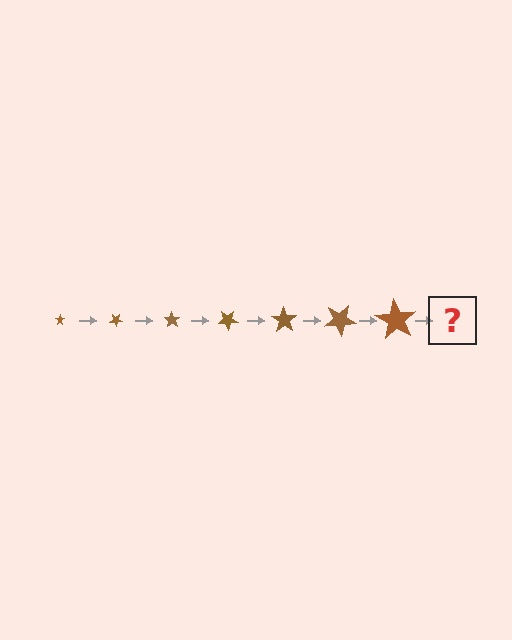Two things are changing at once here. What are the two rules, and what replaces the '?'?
The two rules are that the star grows larger each step and it rotates 35 degrees each step. The '?' should be a star, larger than the previous one and rotated 245 degrees from the start.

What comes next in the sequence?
The next element should be a star, larger than the previous one and rotated 245 degrees from the start.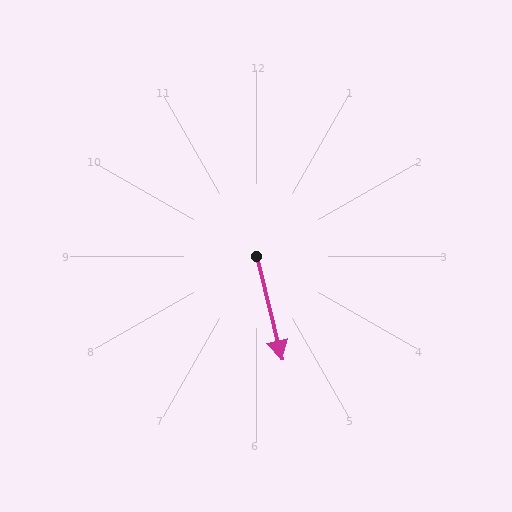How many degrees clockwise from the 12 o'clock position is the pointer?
Approximately 166 degrees.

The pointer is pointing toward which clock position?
Roughly 6 o'clock.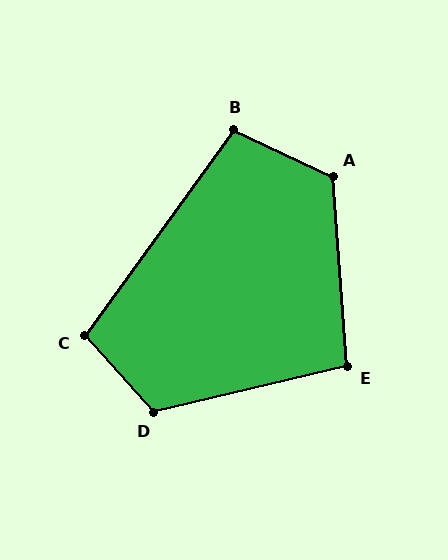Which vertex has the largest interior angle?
A, at approximately 119 degrees.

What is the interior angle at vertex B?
Approximately 101 degrees (obtuse).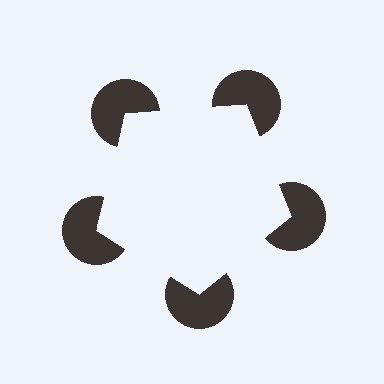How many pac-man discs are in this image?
There are 5 — one at each vertex of the illusory pentagon.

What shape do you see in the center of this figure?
An illusory pentagon — its edges are inferred from the aligned wedge cuts in the pac-man discs, not physically drawn.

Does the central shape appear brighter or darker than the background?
It typically appears slightly brighter than the background, even though no actual brightness change is drawn.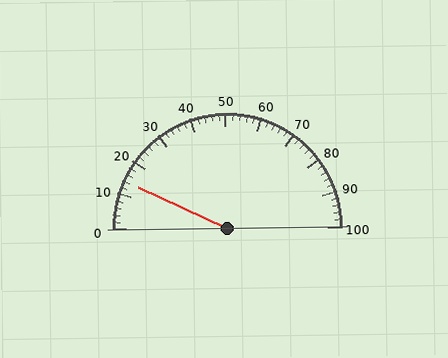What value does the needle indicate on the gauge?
The needle indicates approximately 14.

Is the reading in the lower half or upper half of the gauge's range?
The reading is in the lower half of the range (0 to 100).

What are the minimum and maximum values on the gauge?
The gauge ranges from 0 to 100.